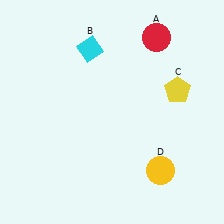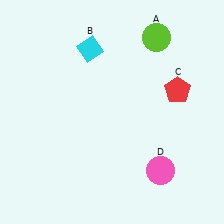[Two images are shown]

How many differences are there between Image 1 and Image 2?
There are 3 differences between the two images.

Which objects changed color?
A changed from red to lime. C changed from yellow to red. D changed from yellow to pink.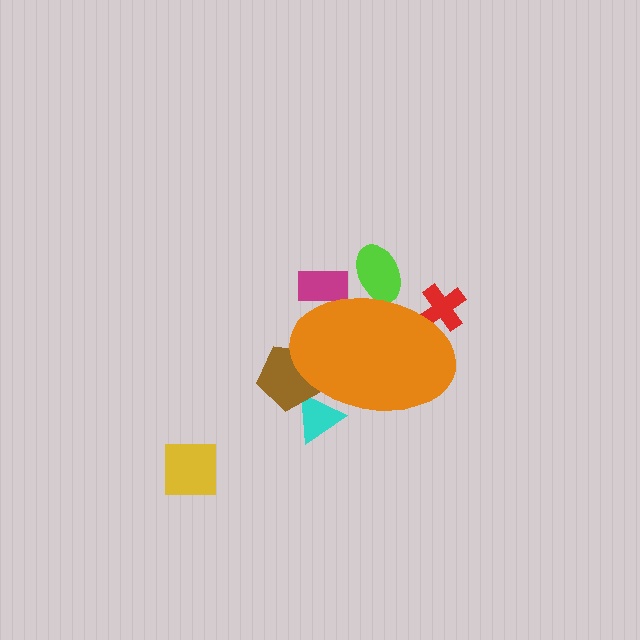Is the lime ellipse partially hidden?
Yes, the lime ellipse is partially hidden behind the orange ellipse.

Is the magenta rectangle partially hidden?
Yes, the magenta rectangle is partially hidden behind the orange ellipse.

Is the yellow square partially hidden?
No, the yellow square is fully visible.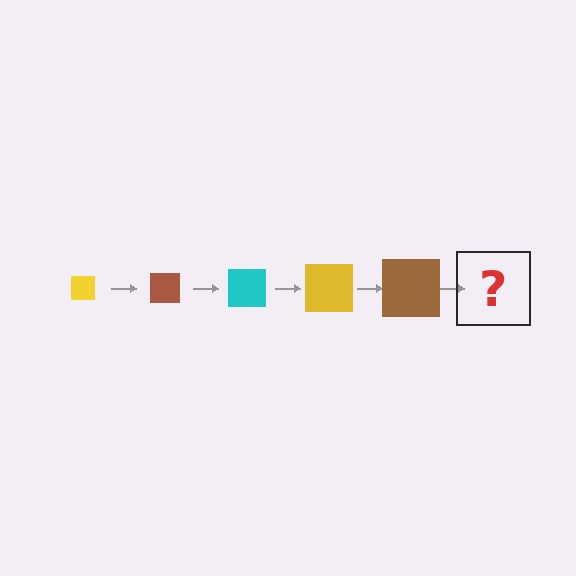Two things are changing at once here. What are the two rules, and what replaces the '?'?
The two rules are that the square grows larger each step and the color cycles through yellow, brown, and cyan. The '?' should be a cyan square, larger than the previous one.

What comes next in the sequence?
The next element should be a cyan square, larger than the previous one.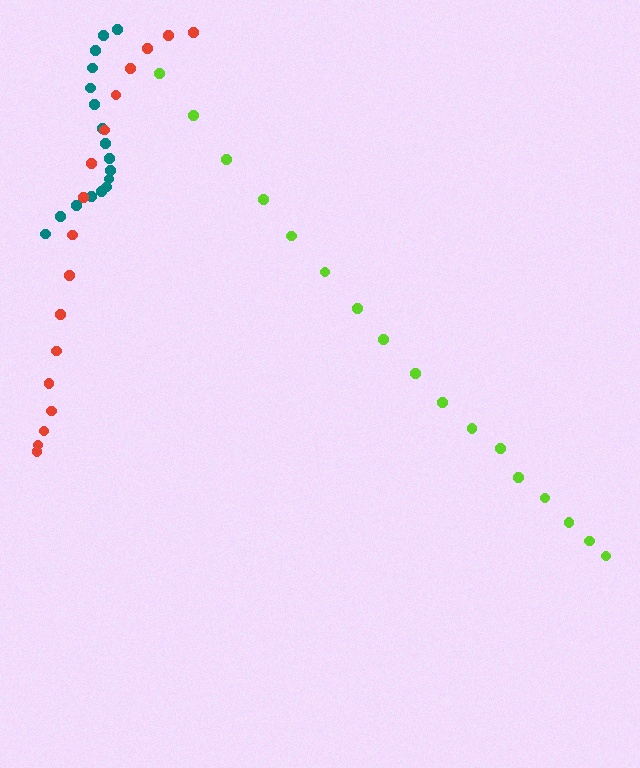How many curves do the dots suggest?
There are 3 distinct paths.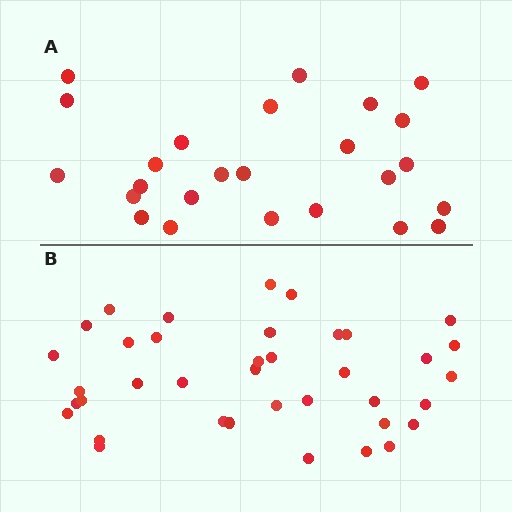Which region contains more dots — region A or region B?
Region B (the bottom region) has more dots.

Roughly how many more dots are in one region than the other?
Region B has approximately 15 more dots than region A.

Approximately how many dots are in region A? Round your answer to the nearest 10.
About 20 dots. (The exact count is 25, which rounds to 20.)